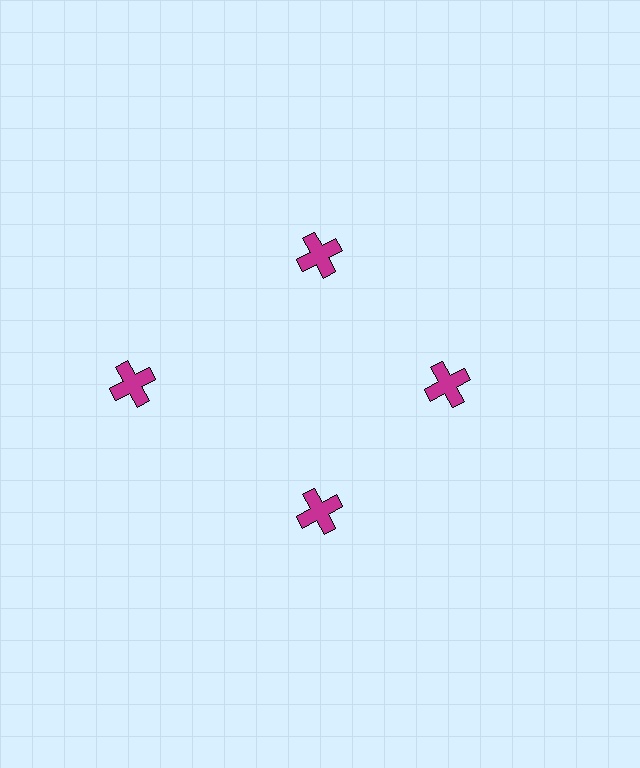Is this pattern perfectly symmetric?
No. The 4 magenta crosses are arranged in a ring, but one element near the 9 o'clock position is pushed outward from the center, breaking the 4-fold rotational symmetry.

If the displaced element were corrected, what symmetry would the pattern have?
It would have 4-fold rotational symmetry — the pattern would map onto itself every 90 degrees.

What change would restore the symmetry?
The symmetry would be restored by moving it inward, back onto the ring so that all 4 crosses sit at equal angles and equal distance from the center.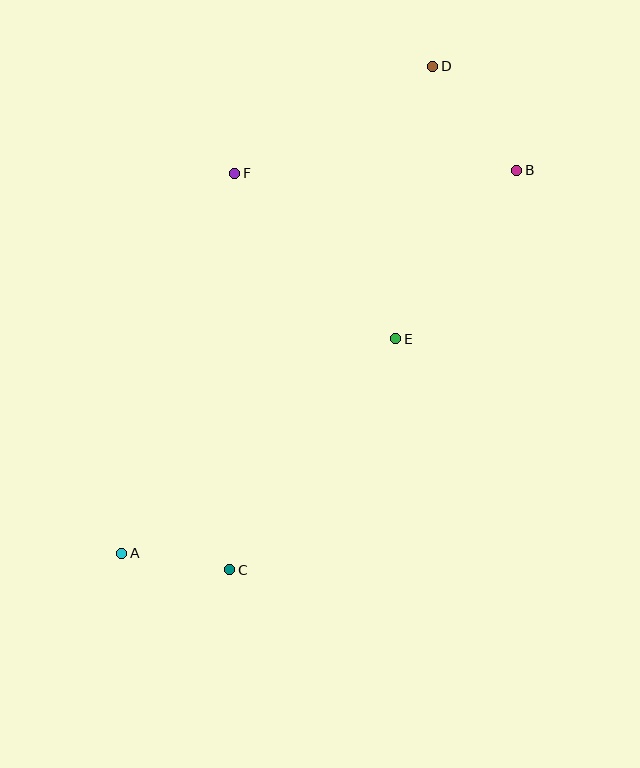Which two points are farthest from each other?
Points A and D are farthest from each other.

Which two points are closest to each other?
Points A and C are closest to each other.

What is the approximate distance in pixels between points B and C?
The distance between B and C is approximately 492 pixels.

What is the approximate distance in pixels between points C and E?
The distance between C and E is approximately 285 pixels.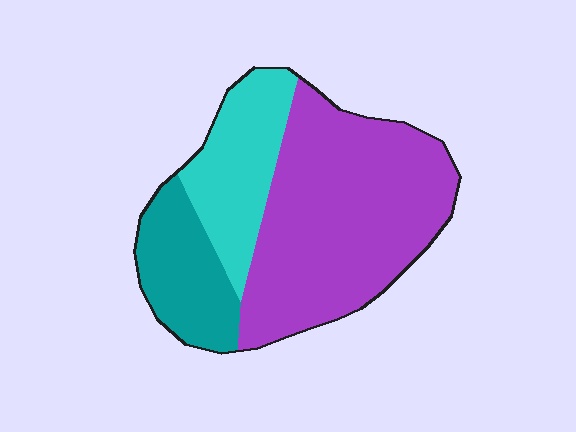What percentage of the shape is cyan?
Cyan covers around 25% of the shape.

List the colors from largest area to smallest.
From largest to smallest: purple, cyan, teal.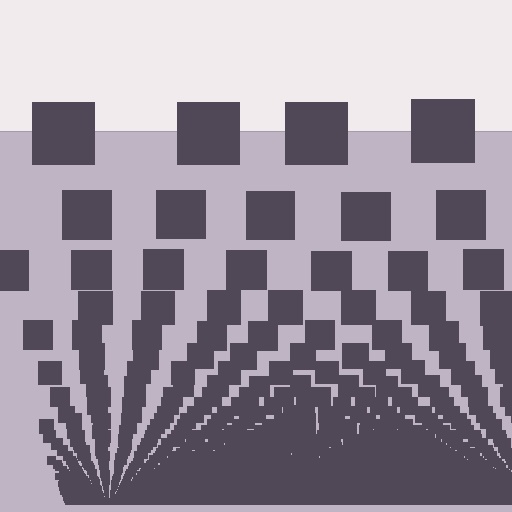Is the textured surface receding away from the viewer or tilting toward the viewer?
The surface appears to tilt toward the viewer. Texture elements get larger and sparser toward the top.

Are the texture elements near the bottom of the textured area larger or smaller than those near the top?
Smaller. The gradient is inverted — elements near the bottom are smaller and denser.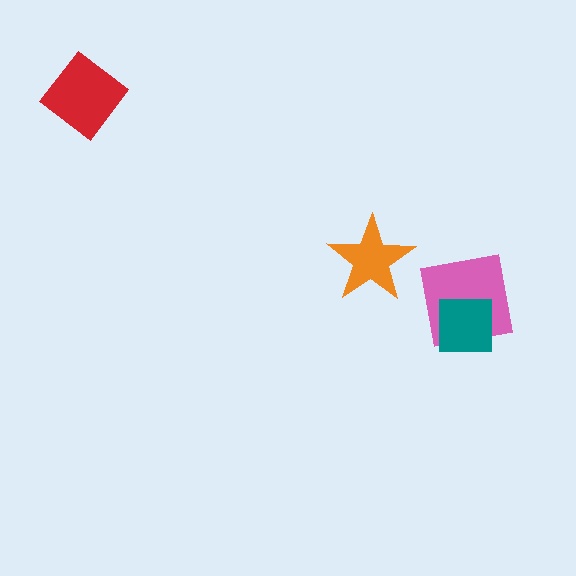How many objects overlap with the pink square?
1 object overlaps with the pink square.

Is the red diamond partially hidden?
No, no other shape covers it.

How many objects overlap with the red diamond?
0 objects overlap with the red diamond.